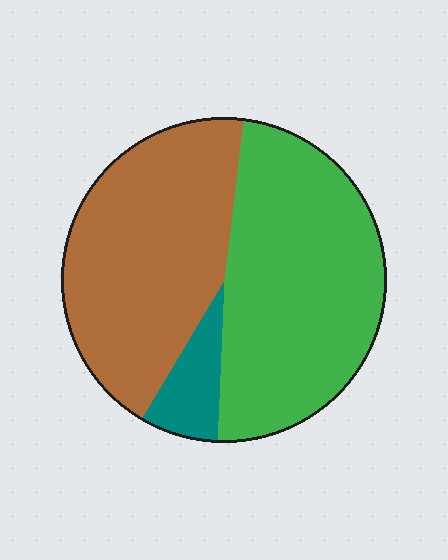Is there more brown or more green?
Green.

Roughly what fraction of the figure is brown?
Brown covers about 45% of the figure.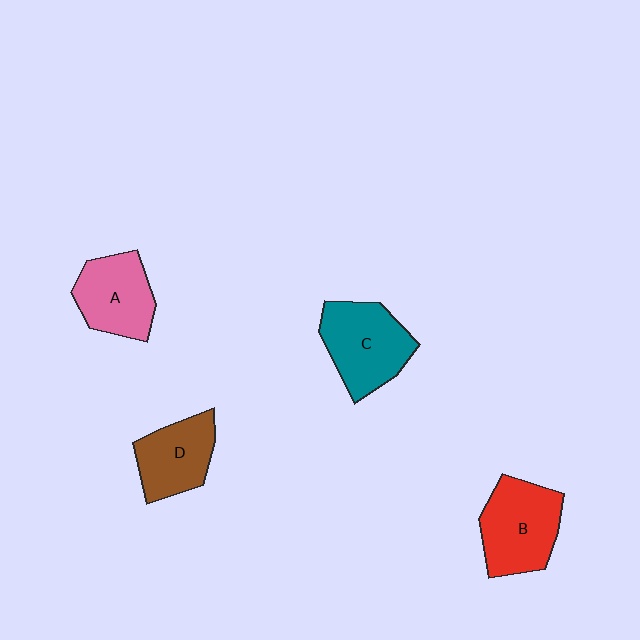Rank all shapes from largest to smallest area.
From largest to smallest: C (teal), B (red), A (pink), D (brown).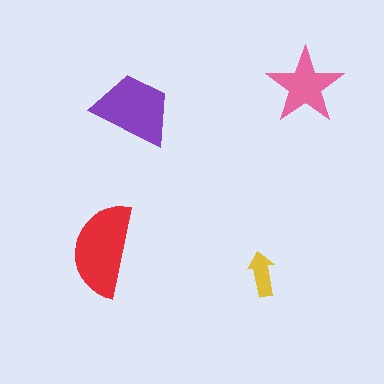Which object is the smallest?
The yellow arrow.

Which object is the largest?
The red semicircle.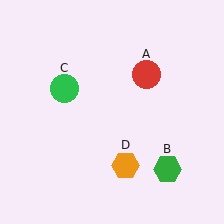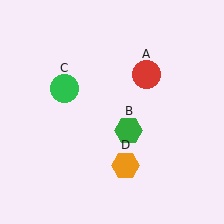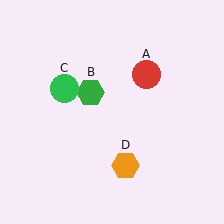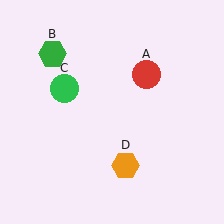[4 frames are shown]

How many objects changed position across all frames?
1 object changed position: green hexagon (object B).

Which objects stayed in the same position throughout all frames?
Red circle (object A) and green circle (object C) and orange hexagon (object D) remained stationary.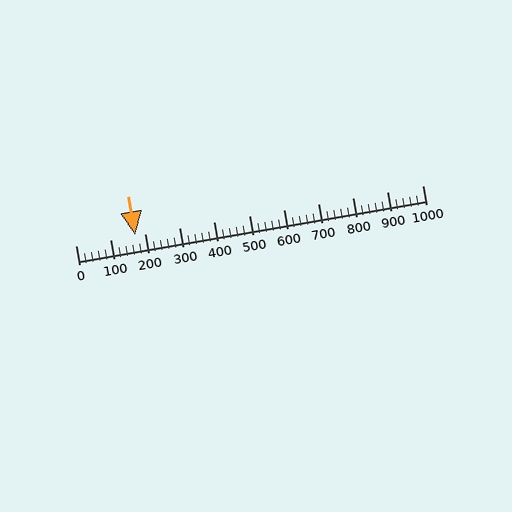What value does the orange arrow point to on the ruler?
The orange arrow points to approximately 173.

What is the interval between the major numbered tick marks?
The major tick marks are spaced 100 units apart.